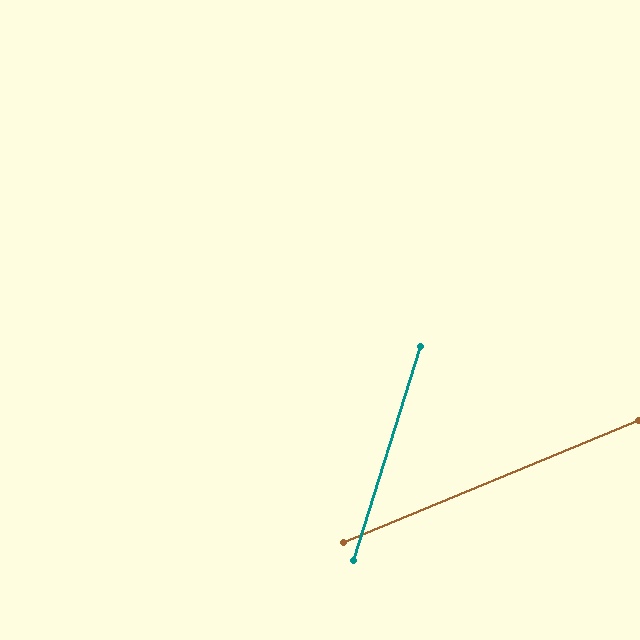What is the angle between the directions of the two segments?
Approximately 50 degrees.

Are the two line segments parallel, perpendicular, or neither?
Neither parallel nor perpendicular — they differ by about 50°.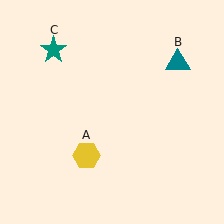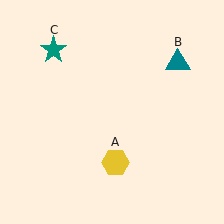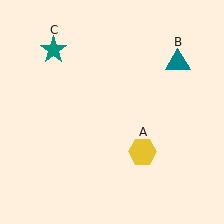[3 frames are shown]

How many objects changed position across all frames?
1 object changed position: yellow hexagon (object A).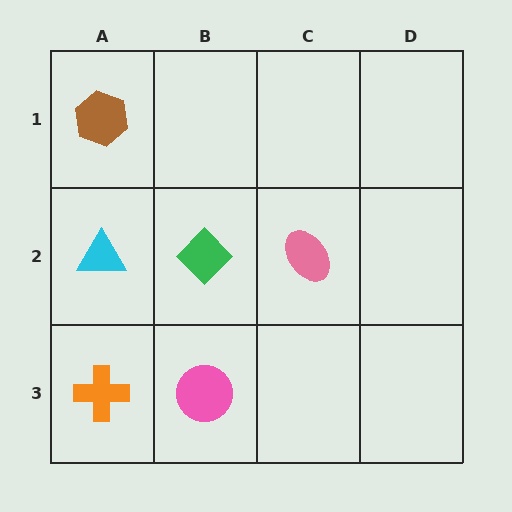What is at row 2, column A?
A cyan triangle.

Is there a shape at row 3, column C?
No, that cell is empty.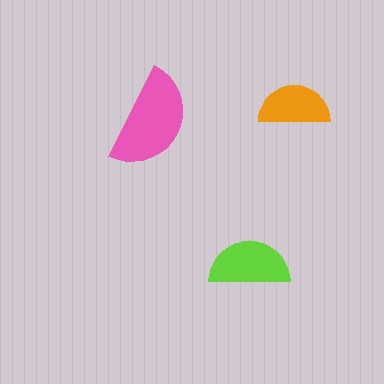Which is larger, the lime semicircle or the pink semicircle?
The pink one.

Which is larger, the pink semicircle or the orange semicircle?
The pink one.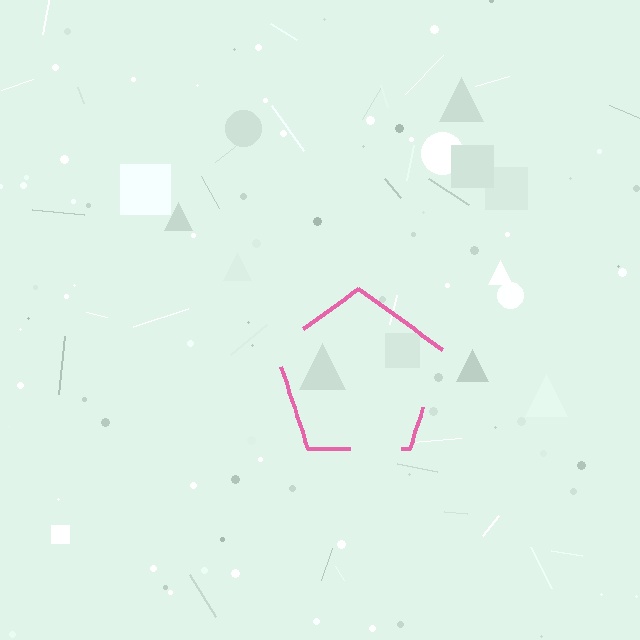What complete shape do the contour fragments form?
The contour fragments form a pentagon.